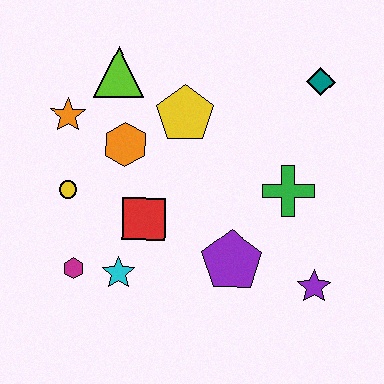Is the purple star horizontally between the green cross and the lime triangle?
No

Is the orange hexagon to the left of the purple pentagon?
Yes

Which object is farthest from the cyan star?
The teal diamond is farthest from the cyan star.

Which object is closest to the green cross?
The purple pentagon is closest to the green cross.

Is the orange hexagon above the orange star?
No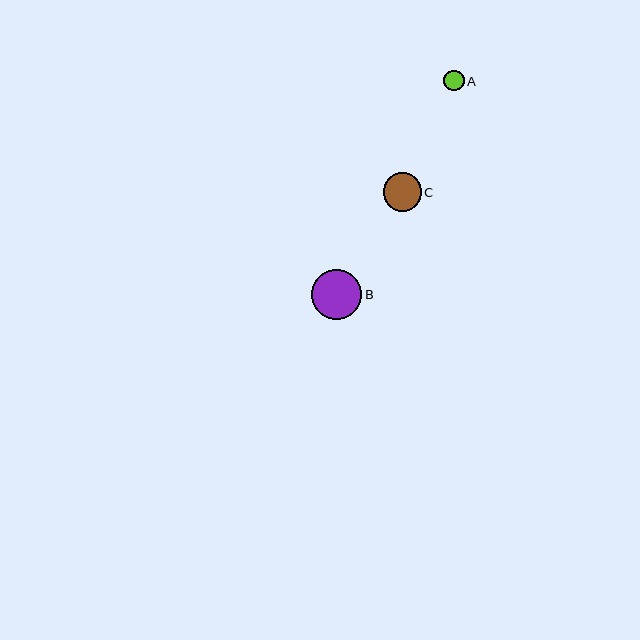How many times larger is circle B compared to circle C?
Circle B is approximately 1.3 times the size of circle C.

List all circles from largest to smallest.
From largest to smallest: B, C, A.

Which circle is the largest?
Circle B is the largest with a size of approximately 50 pixels.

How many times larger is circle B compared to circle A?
Circle B is approximately 2.4 times the size of circle A.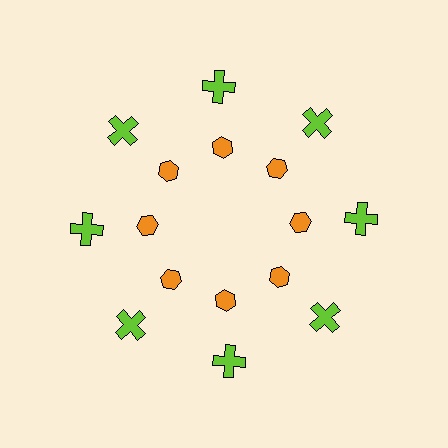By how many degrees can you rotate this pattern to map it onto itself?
The pattern maps onto itself every 45 degrees of rotation.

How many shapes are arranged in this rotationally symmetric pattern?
There are 16 shapes, arranged in 8 groups of 2.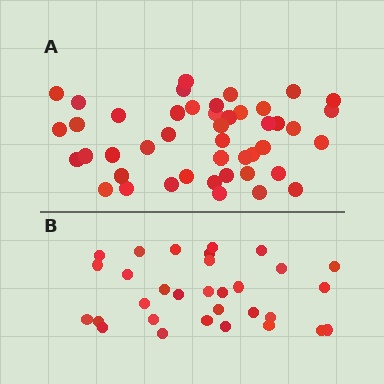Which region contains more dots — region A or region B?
Region A (the top region) has more dots.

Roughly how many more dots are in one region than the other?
Region A has approximately 15 more dots than region B.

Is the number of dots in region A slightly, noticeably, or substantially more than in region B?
Region A has substantially more. The ratio is roughly 1.5 to 1.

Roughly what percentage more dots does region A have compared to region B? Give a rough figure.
About 45% more.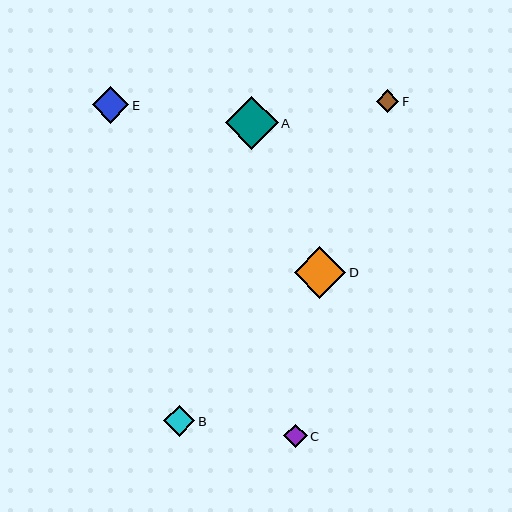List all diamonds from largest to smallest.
From largest to smallest: A, D, E, B, C, F.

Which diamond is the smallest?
Diamond F is the smallest with a size of approximately 23 pixels.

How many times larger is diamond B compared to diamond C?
Diamond B is approximately 1.3 times the size of diamond C.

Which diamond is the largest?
Diamond A is the largest with a size of approximately 53 pixels.